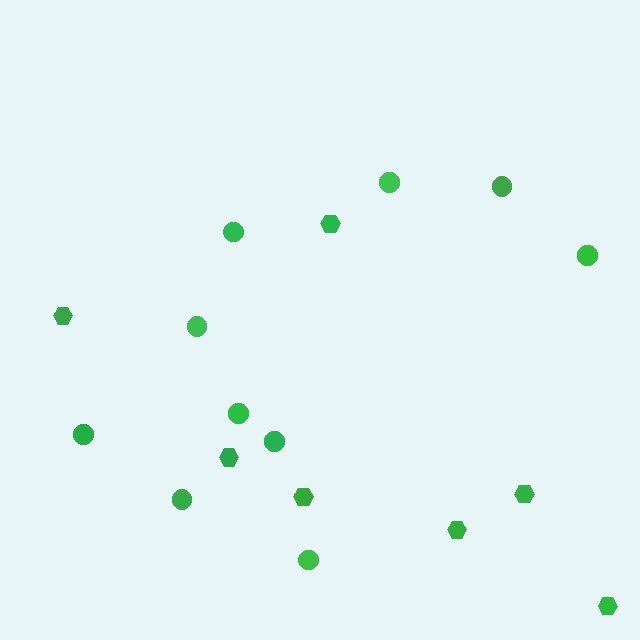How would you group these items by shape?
There are 2 groups: one group of circles (10) and one group of hexagons (7).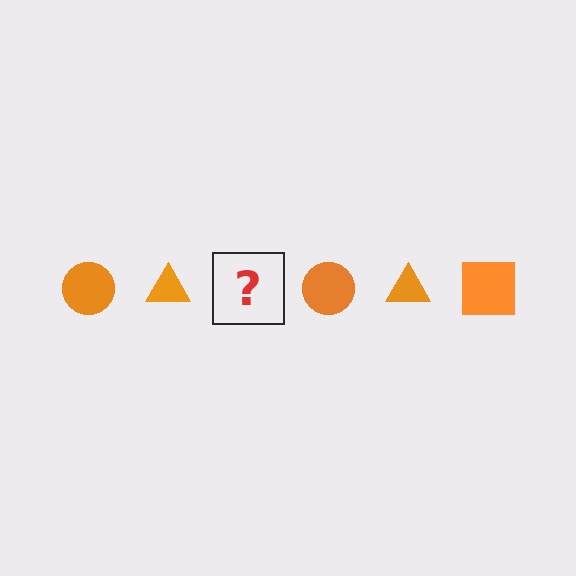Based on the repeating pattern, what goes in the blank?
The blank should be an orange square.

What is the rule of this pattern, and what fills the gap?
The rule is that the pattern cycles through circle, triangle, square shapes in orange. The gap should be filled with an orange square.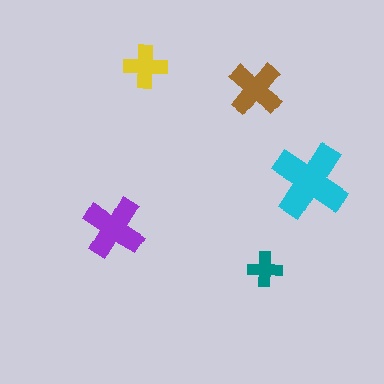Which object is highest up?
The yellow cross is topmost.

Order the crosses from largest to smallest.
the cyan one, the purple one, the brown one, the yellow one, the teal one.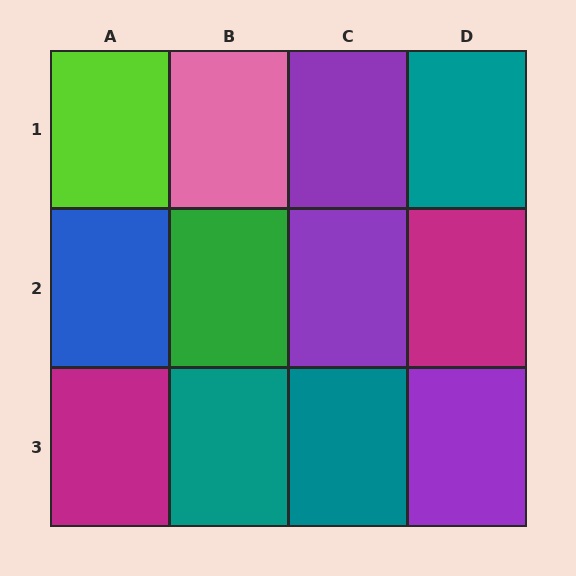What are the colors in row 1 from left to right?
Lime, pink, purple, teal.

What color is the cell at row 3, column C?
Teal.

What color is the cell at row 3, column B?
Teal.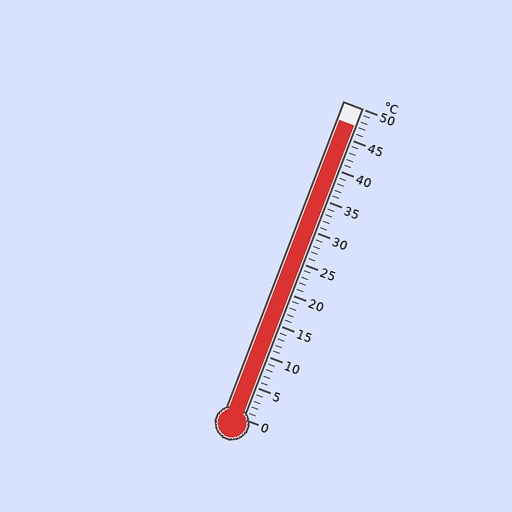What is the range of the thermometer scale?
The thermometer scale ranges from 0°C to 50°C.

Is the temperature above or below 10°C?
The temperature is above 10°C.